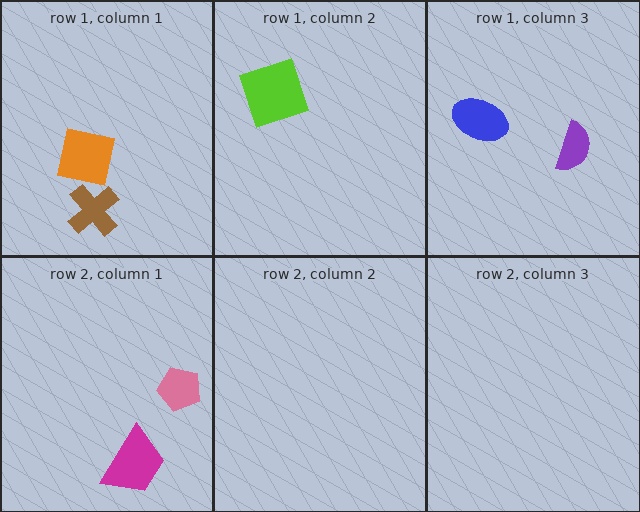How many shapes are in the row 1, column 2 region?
1.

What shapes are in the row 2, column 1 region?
The pink pentagon, the magenta trapezoid.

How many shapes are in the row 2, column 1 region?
2.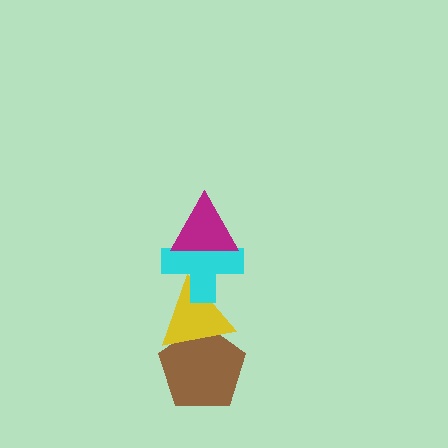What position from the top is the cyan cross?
The cyan cross is 2nd from the top.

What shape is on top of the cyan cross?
The magenta triangle is on top of the cyan cross.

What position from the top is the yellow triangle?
The yellow triangle is 3rd from the top.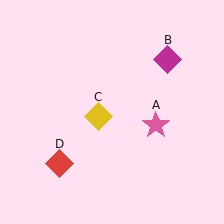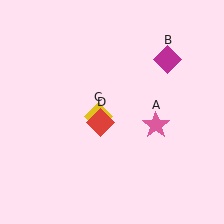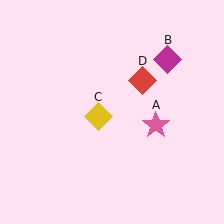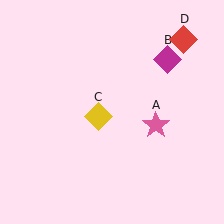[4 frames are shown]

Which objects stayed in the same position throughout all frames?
Pink star (object A) and magenta diamond (object B) and yellow diamond (object C) remained stationary.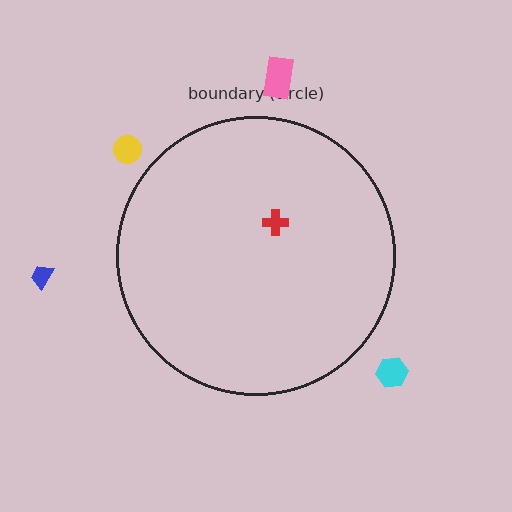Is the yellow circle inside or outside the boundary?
Outside.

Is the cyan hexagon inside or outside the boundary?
Outside.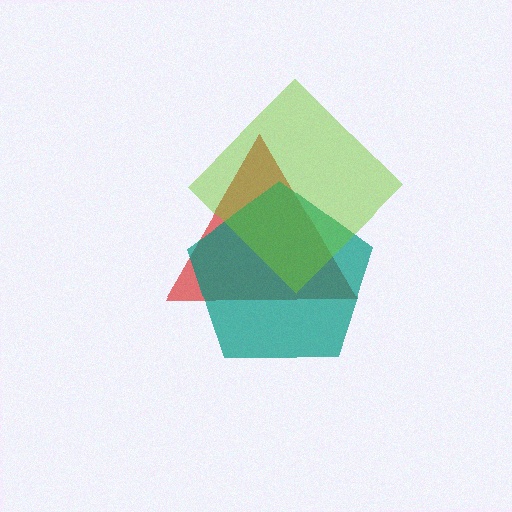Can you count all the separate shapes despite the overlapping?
Yes, there are 3 separate shapes.